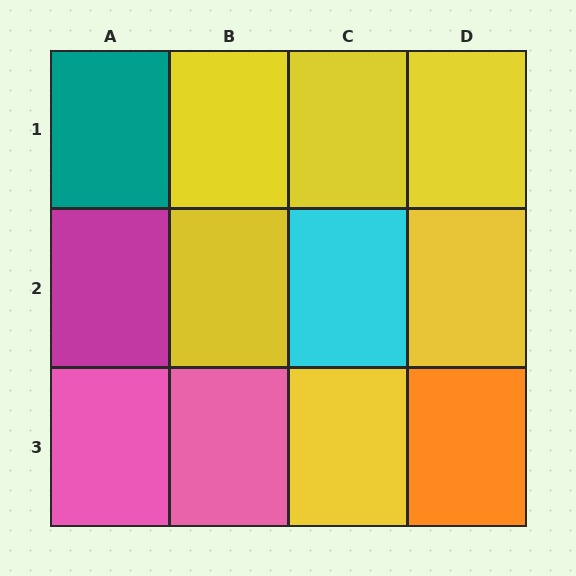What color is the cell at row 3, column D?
Orange.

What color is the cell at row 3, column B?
Pink.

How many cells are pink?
2 cells are pink.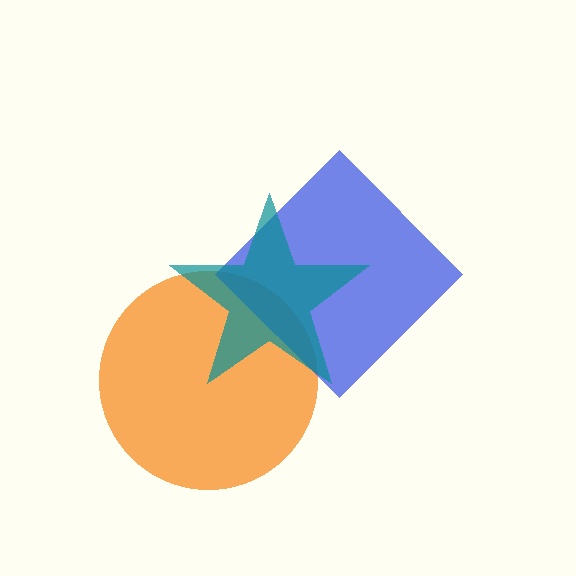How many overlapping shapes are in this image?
There are 3 overlapping shapes in the image.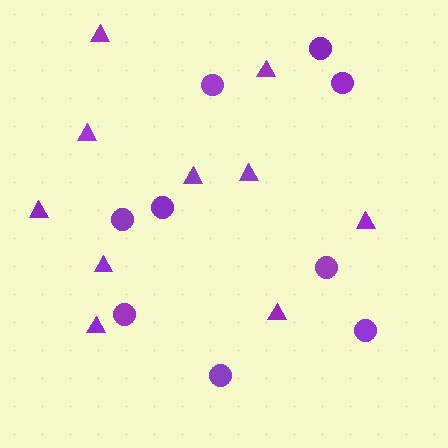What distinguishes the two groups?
There are 2 groups: one group of circles (9) and one group of triangles (10).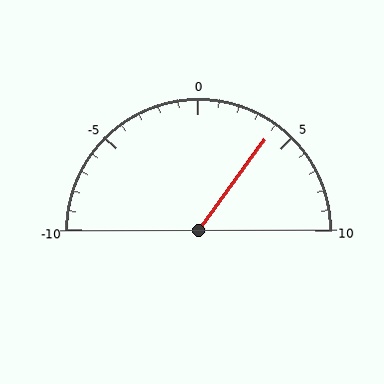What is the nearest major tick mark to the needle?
The nearest major tick mark is 5.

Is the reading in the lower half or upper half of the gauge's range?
The reading is in the upper half of the range (-10 to 10).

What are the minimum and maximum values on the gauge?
The gauge ranges from -10 to 10.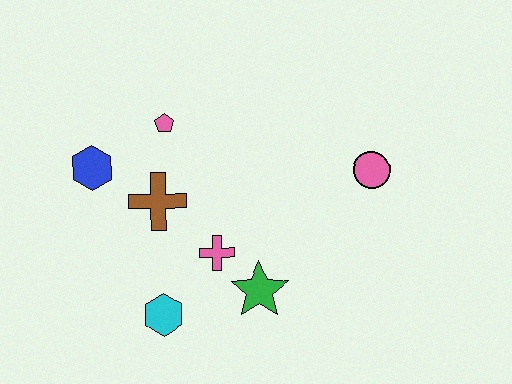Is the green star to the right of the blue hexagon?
Yes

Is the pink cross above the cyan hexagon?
Yes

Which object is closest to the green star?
The pink cross is closest to the green star.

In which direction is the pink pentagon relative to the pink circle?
The pink pentagon is to the left of the pink circle.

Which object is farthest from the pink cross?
The pink circle is farthest from the pink cross.